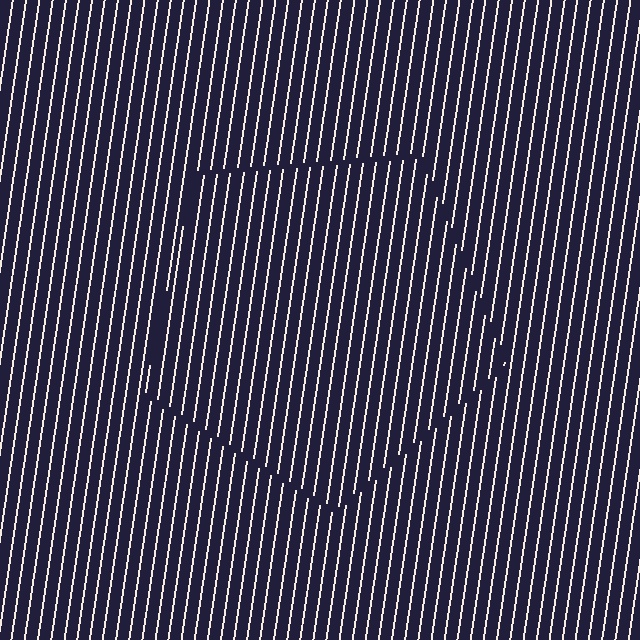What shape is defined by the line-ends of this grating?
An illusory pentagon. The interior of the shape contains the same grating, shifted by half a period — the contour is defined by the phase discontinuity where line-ends from the inner and outer gratings abut.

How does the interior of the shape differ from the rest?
The interior of the shape contains the same grating, shifted by half a period — the contour is defined by the phase discontinuity where line-ends from the inner and outer gratings abut.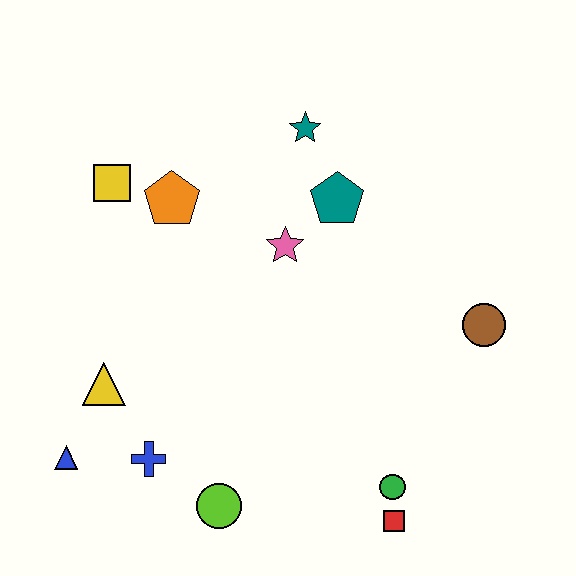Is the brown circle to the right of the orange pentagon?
Yes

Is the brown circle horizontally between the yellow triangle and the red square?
No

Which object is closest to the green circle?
The red square is closest to the green circle.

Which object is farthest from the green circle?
The yellow square is farthest from the green circle.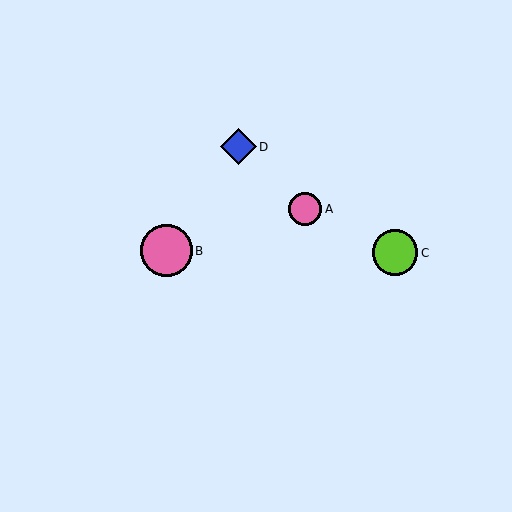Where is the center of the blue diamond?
The center of the blue diamond is at (238, 147).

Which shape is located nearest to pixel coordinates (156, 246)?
The pink circle (labeled B) at (166, 251) is nearest to that location.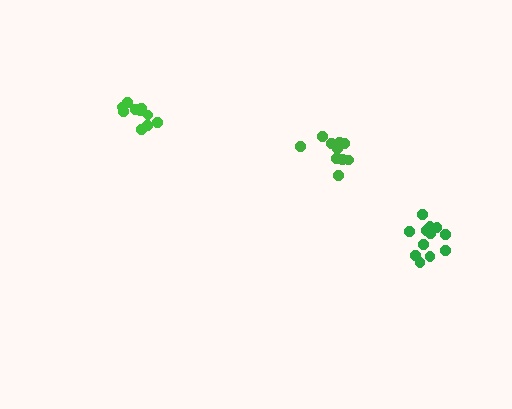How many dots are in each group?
Group 1: 10 dots, Group 2: 10 dots, Group 3: 12 dots (32 total).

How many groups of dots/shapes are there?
There are 3 groups.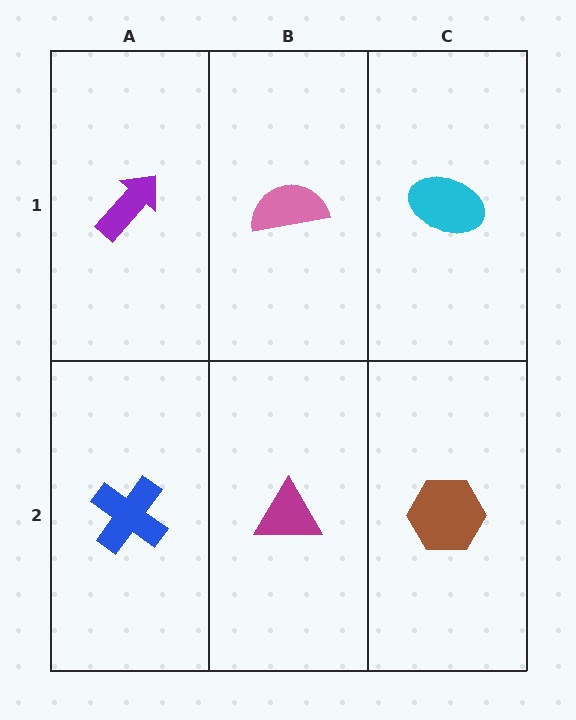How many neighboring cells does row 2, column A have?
2.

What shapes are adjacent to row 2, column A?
A purple arrow (row 1, column A), a magenta triangle (row 2, column B).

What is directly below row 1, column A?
A blue cross.